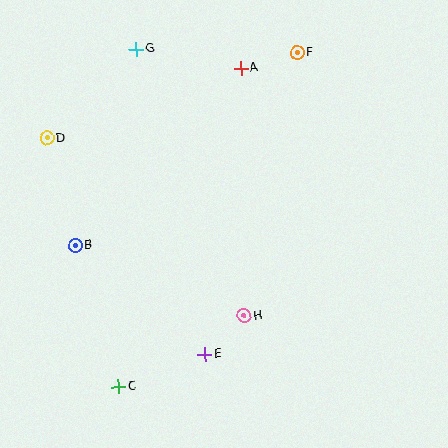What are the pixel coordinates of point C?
Point C is at (119, 386).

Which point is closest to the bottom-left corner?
Point C is closest to the bottom-left corner.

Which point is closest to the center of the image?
Point H at (244, 316) is closest to the center.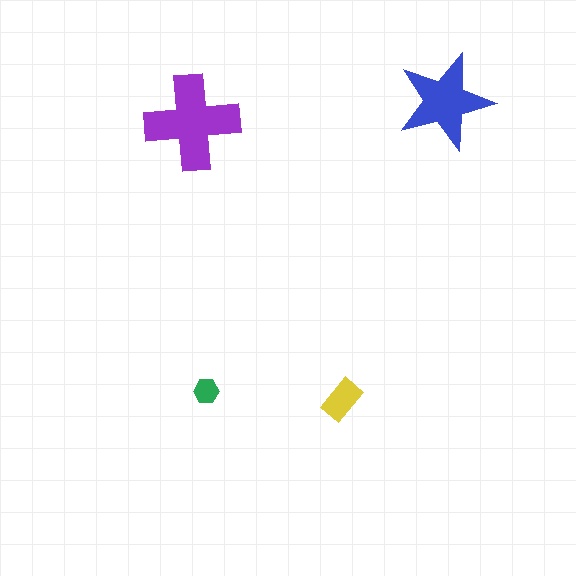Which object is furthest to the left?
The purple cross is leftmost.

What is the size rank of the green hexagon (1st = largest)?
4th.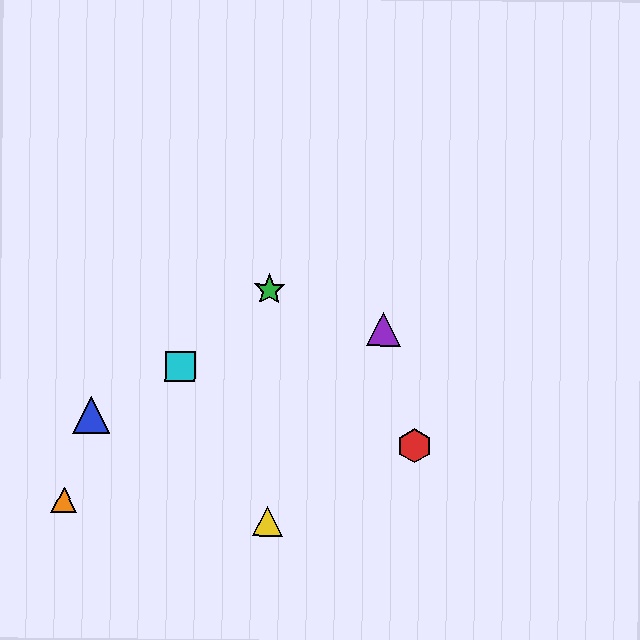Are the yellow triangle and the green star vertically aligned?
Yes, both are at x≈268.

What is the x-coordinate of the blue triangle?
The blue triangle is at x≈91.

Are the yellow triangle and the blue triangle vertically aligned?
No, the yellow triangle is at x≈268 and the blue triangle is at x≈91.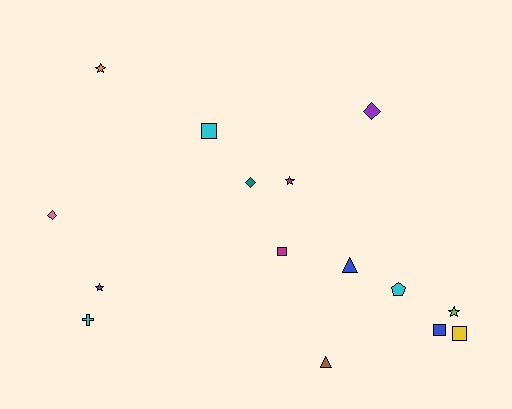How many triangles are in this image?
There are 2 triangles.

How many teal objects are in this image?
There is 1 teal object.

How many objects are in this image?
There are 15 objects.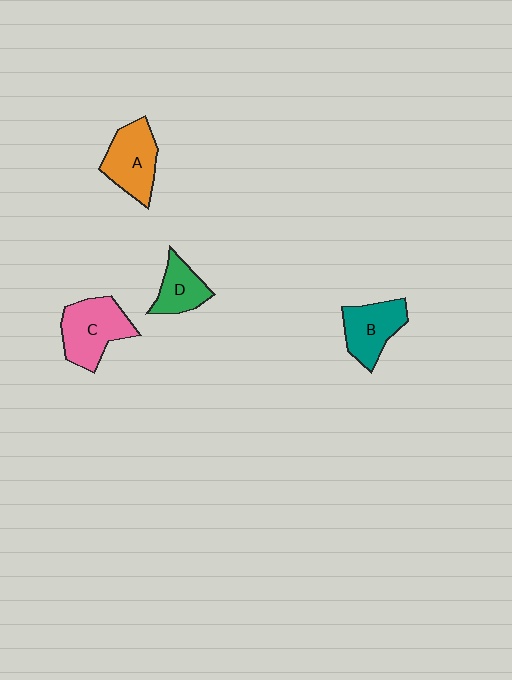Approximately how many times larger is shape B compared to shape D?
Approximately 1.3 times.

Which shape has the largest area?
Shape C (pink).